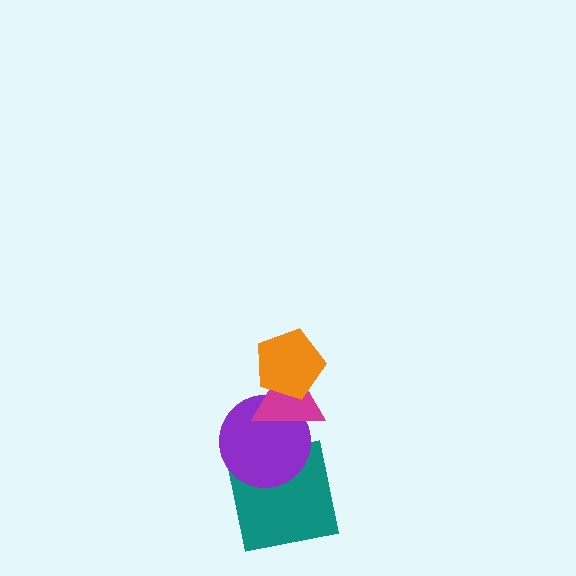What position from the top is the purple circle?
The purple circle is 3rd from the top.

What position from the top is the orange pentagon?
The orange pentagon is 1st from the top.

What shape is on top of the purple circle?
The magenta triangle is on top of the purple circle.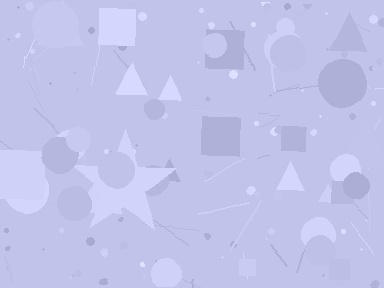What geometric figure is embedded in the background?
A star is embedded in the background.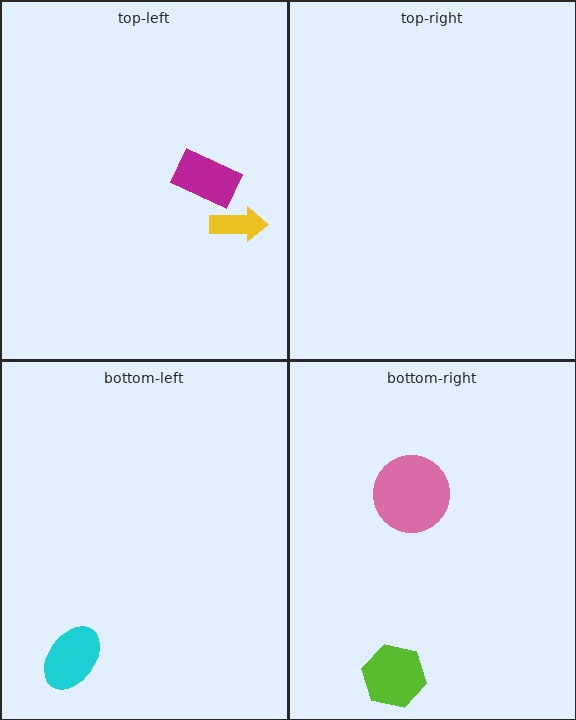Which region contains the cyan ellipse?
The bottom-left region.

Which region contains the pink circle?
The bottom-right region.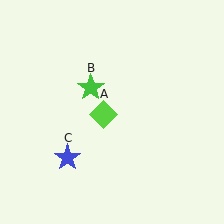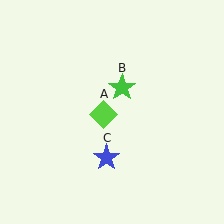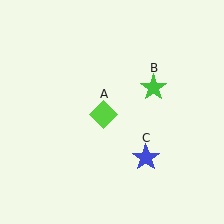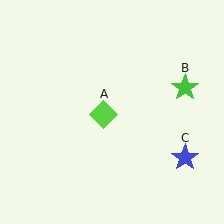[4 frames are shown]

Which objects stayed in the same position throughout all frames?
Lime diamond (object A) remained stationary.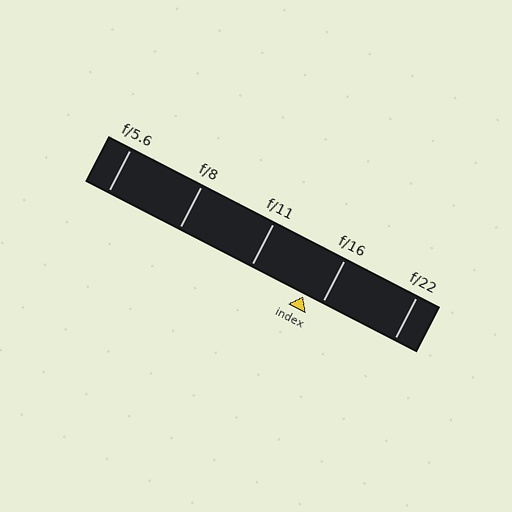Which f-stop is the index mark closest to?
The index mark is closest to f/16.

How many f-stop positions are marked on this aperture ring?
There are 5 f-stop positions marked.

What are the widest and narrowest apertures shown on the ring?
The widest aperture shown is f/5.6 and the narrowest is f/22.